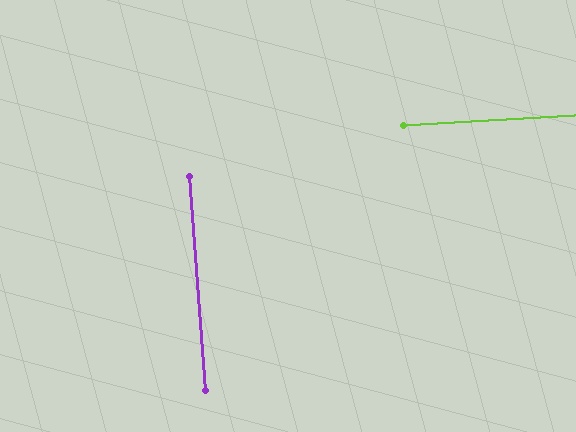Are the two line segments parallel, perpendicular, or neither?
Perpendicular — they meet at approximately 89°.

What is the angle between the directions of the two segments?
Approximately 89 degrees.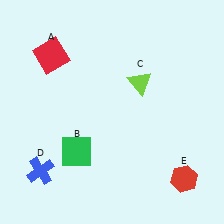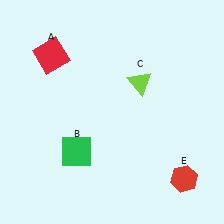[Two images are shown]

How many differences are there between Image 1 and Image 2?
There is 1 difference between the two images.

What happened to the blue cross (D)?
The blue cross (D) was removed in Image 2. It was in the bottom-left area of Image 1.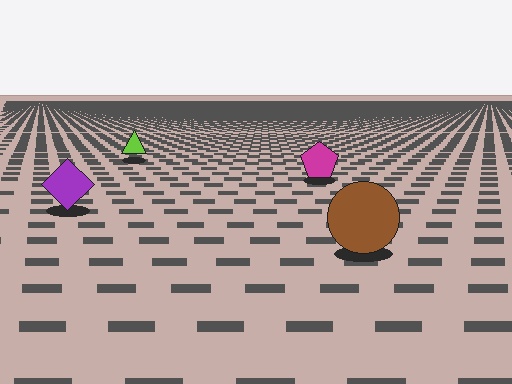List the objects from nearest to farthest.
From nearest to farthest: the brown circle, the purple diamond, the magenta pentagon, the lime triangle.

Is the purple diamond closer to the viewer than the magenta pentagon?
Yes. The purple diamond is closer — you can tell from the texture gradient: the ground texture is coarser near it.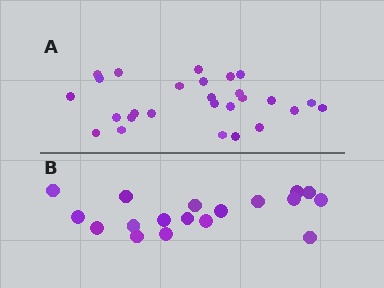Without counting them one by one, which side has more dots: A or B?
Region A (the top region) has more dots.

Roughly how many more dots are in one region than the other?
Region A has roughly 8 or so more dots than region B.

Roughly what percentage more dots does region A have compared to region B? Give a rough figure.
About 50% more.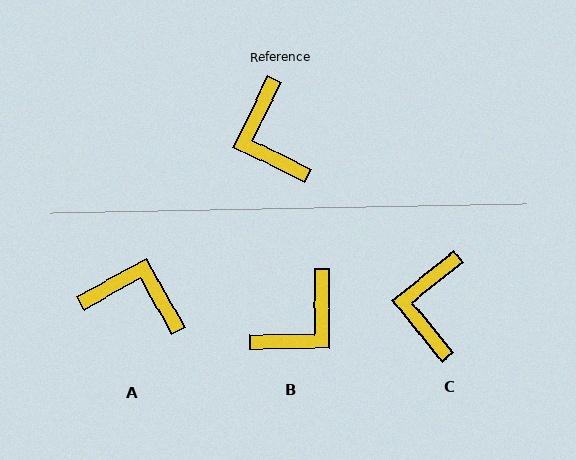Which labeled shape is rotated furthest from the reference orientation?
A, about 125 degrees away.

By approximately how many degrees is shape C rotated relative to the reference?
Approximately 25 degrees clockwise.